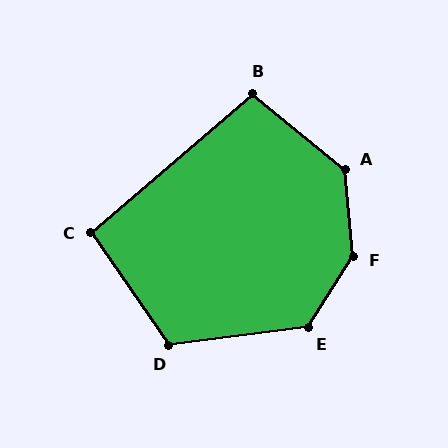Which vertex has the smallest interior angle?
C, at approximately 96 degrees.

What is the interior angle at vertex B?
Approximately 100 degrees (obtuse).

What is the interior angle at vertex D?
Approximately 117 degrees (obtuse).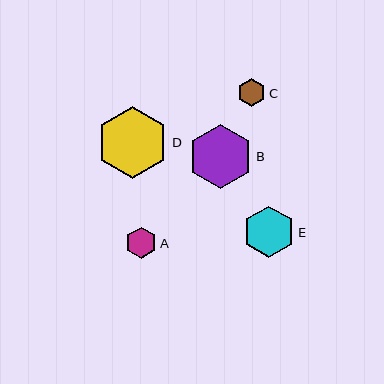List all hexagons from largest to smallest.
From largest to smallest: D, B, E, A, C.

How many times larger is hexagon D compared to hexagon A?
Hexagon D is approximately 2.3 times the size of hexagon A.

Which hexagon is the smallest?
Hexagon C is the smallest with a size of approximately 28 pixels.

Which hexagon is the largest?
Hexagon D is the largest with a size of approximately 72 pixels.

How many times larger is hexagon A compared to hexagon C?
Hexagon A is approximately 1.1 times the size of hexagon C.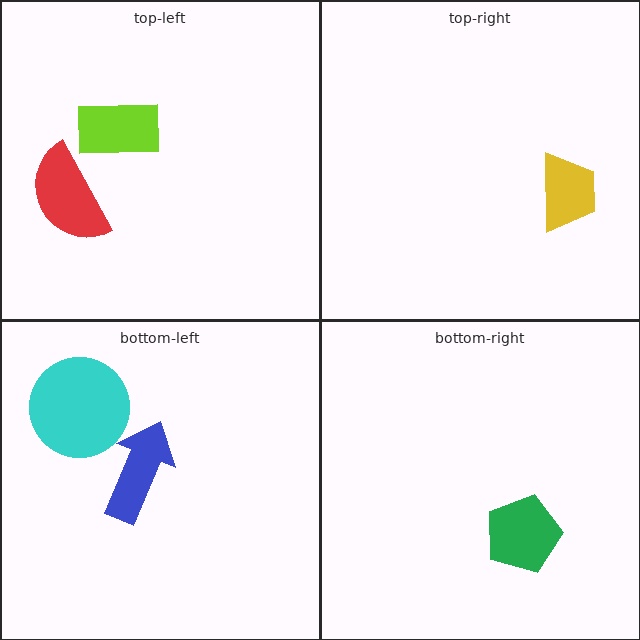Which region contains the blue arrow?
The bottom-left region.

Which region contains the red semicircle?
The top-left region.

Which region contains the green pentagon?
The bottom-right region.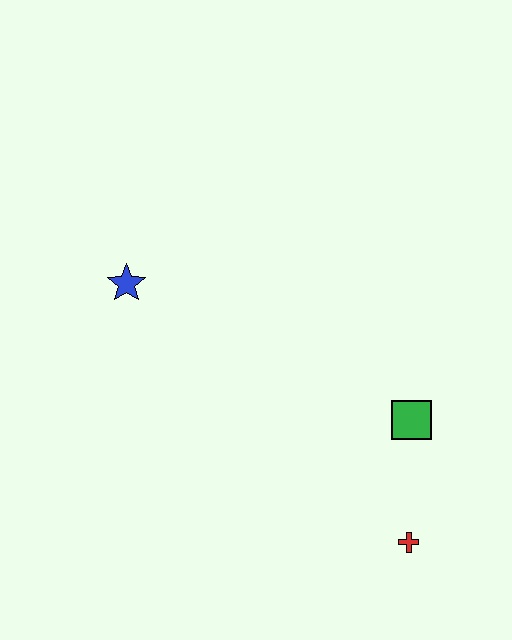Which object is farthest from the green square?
The blue star is farthest from the green square.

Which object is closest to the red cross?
The green square is closest to the red cross.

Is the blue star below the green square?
No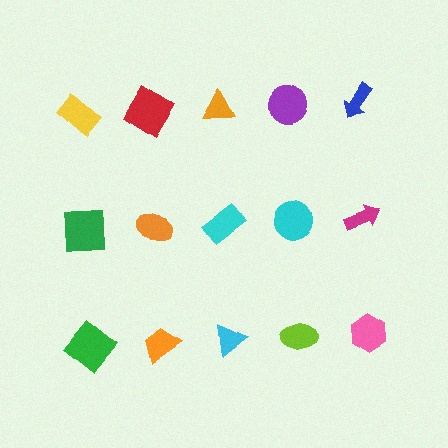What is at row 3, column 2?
An orange trapezoid.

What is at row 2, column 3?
A cyan rectangle.